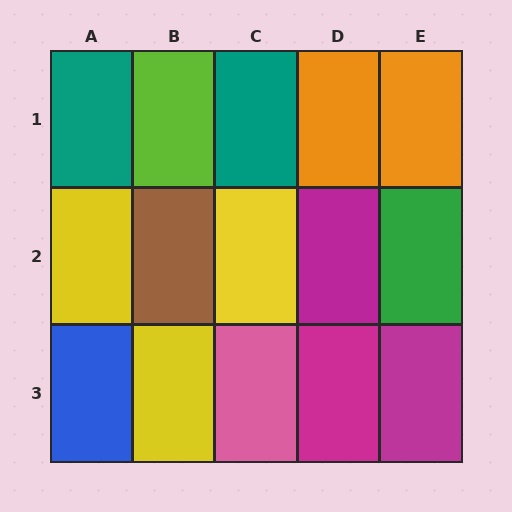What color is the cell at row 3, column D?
Magenta.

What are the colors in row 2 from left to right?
Yellow, brown, yellow, magenta, green.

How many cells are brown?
1 cell is brown.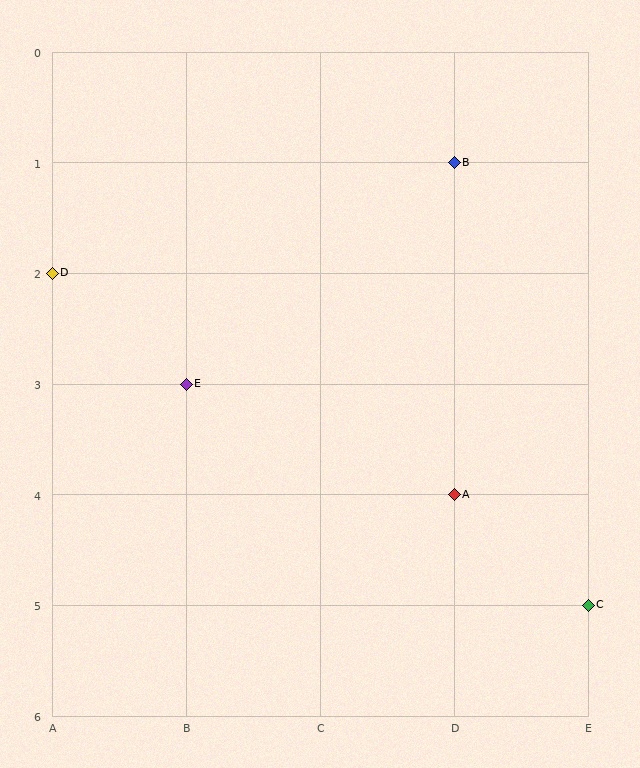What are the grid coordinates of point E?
Point E is at grid coordinates (B, 3).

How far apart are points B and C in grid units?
Points B and C are 1 column and 4 rows apart (about 4.1 grid units diagonally).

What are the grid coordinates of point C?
Point C is at grid coordinates (E, 5).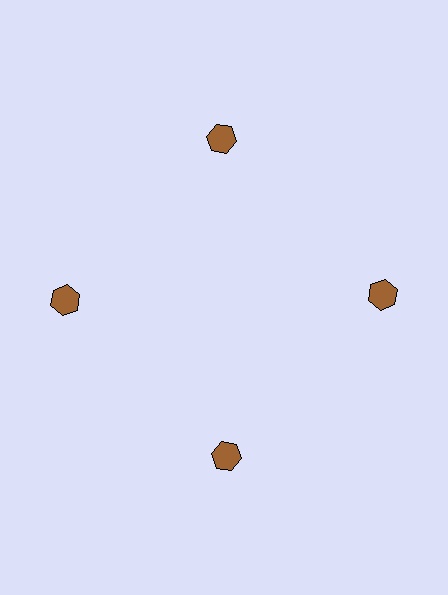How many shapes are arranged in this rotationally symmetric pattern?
There are 4 shapes, arranged in 4 groups of 1.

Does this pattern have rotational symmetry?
Yes, this pattern has 4-fold rotational symmetry. It looks the same after rotating 90 degrees around the center.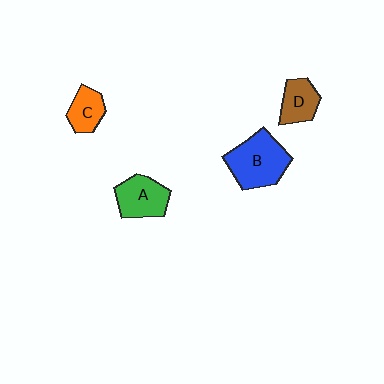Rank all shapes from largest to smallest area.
From largest to smallest: B (blue), A (green), D (brown), C (orange).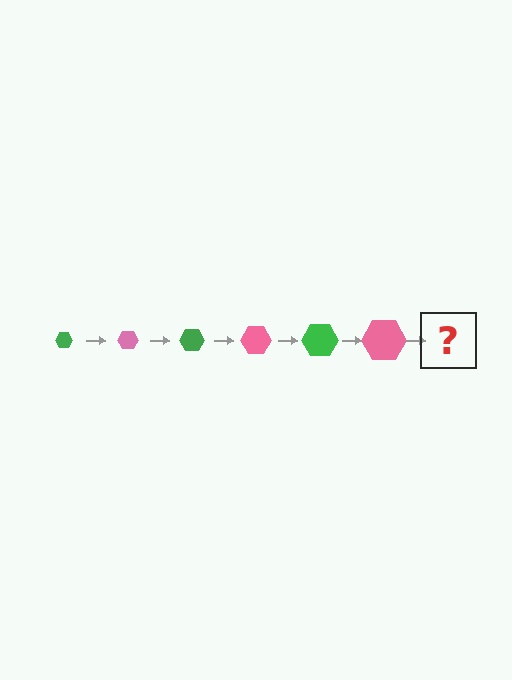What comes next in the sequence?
The next element should be a green hexagon, larger than the previous one.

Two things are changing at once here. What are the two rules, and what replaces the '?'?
The two rules are that the hexagon grows larger each step and the color cycles through green and pink. The '?' should be a green hexagon, larger than the previous one.